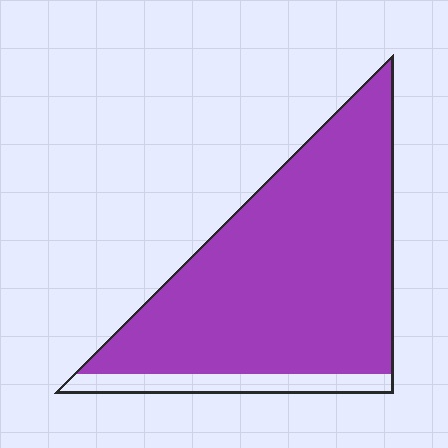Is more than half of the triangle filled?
Yes.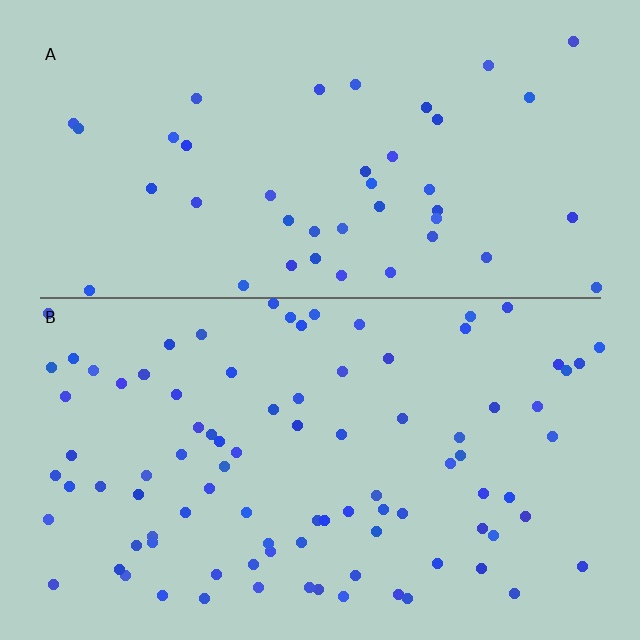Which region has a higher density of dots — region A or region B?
B (the bottom).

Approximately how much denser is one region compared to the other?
Approximately 2.2× — region B over region A.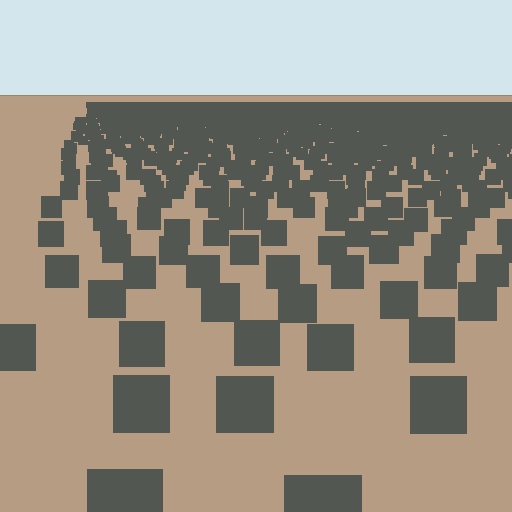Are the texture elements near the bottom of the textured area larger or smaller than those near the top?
Larger. Near the bottom, elements are closer to the viewer and appear at a bigger on-screen size.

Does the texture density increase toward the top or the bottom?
Density increases toward the top.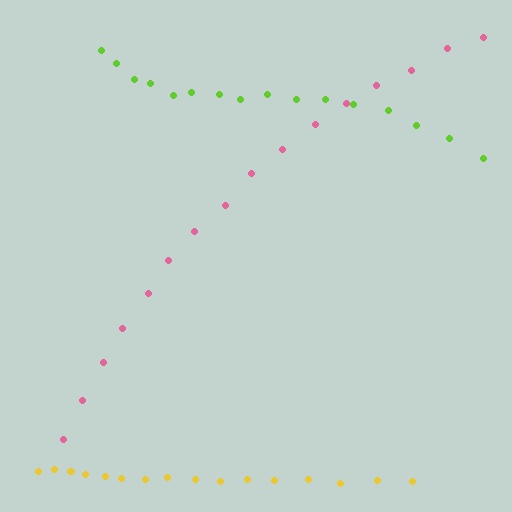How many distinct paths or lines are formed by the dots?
There are 3 distinct paths.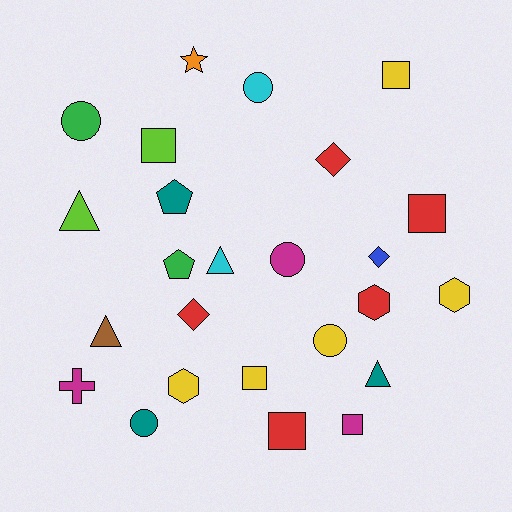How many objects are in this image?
There are 25 objects.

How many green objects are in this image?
There are 2 green objects.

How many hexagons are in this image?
There are 3 hexagons.